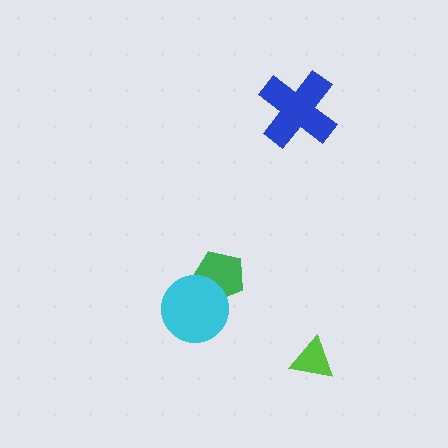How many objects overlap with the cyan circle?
1 object overlaps with the cyan circle.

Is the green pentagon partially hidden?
Yes, it is partially covered by another shape.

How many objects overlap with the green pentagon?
1 object overlaps with the green pentagon.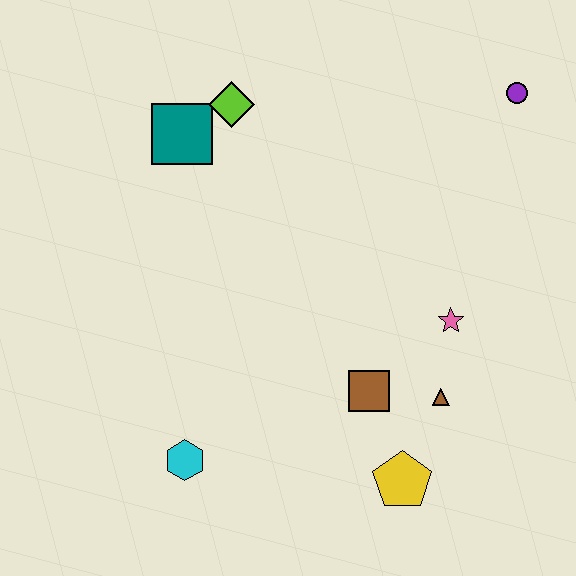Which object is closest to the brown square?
The brown triangle is closest to the brown square.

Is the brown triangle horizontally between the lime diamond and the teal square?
No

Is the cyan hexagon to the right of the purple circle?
No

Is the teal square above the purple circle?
No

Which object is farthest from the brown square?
The purple circle is farthest from the brown square.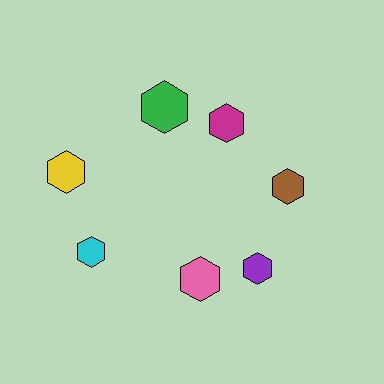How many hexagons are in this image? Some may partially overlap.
There are 7 hexagons.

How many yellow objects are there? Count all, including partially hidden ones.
There is 1 yellow object.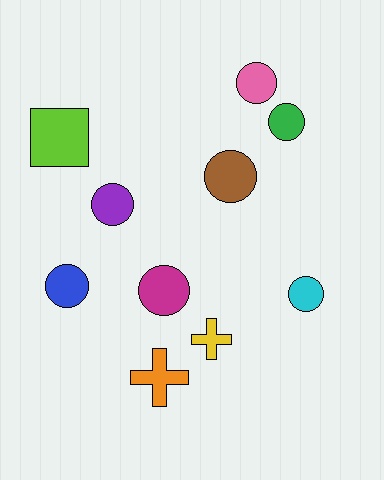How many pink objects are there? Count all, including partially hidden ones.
There is 1 pink object.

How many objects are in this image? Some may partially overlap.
There are 10 objects.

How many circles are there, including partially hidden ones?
There are 7 circles.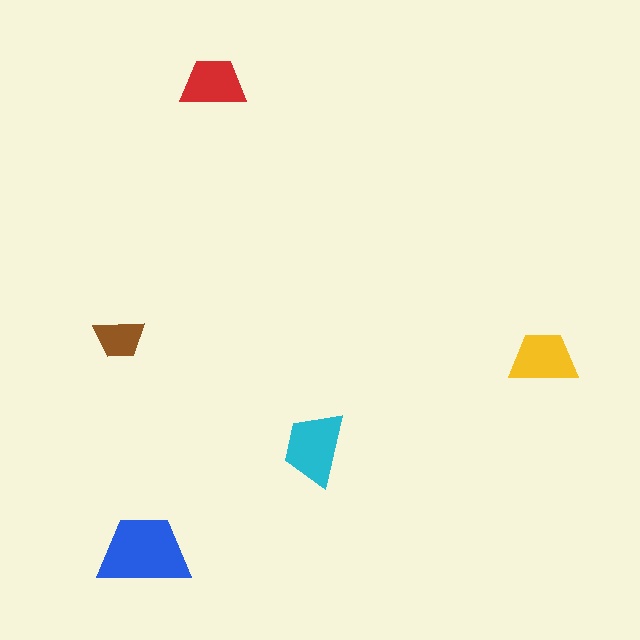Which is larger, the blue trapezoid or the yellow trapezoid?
The blue one.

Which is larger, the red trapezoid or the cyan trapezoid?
The cyan one.